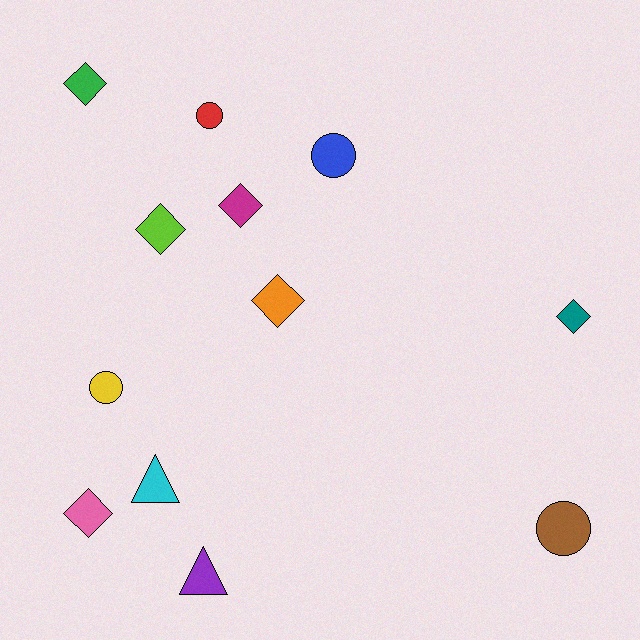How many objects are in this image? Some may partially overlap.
There are 12 objects.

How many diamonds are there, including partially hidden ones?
There are 6 diamonds.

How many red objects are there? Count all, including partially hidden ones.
There is 1 red object.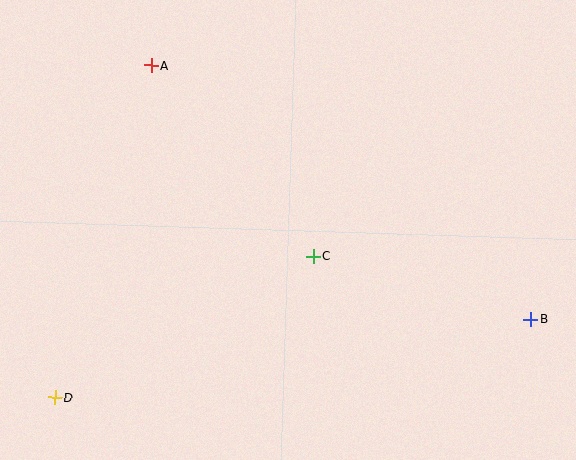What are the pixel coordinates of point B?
Point B is at (531, 319).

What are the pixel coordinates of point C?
Point C is at (313, 256).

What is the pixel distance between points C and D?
The distance between C and D is 295 pixels.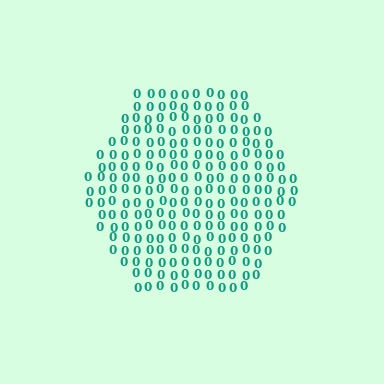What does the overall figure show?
The overall figure shows a hexagon.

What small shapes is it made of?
It is made of small digit 0's.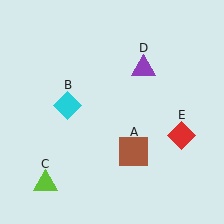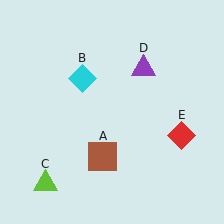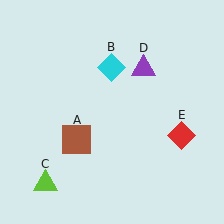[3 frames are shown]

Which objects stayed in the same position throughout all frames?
Lime triangle (object C) and purple triangle (object D) and red diamond (object E) remained stationary.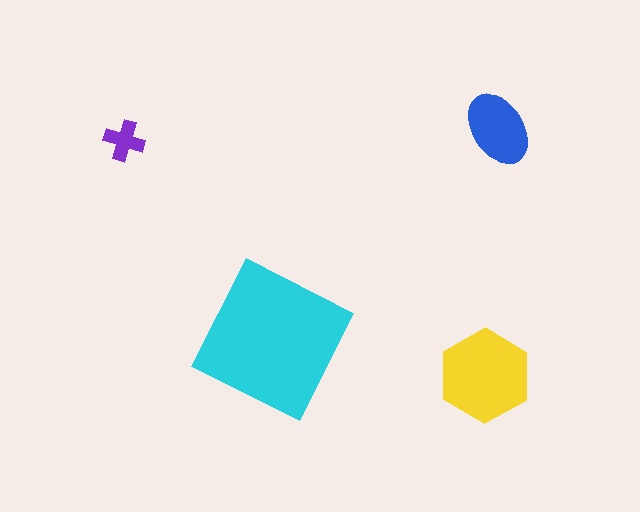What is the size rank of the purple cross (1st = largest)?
4th.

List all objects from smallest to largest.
The purple cross, the blue ellipse, the yellow hexagon, the cyan square.